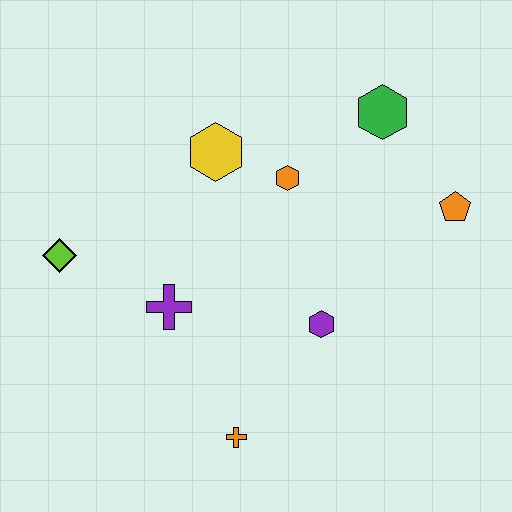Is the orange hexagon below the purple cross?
No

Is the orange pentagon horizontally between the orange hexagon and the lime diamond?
No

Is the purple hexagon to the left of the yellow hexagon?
No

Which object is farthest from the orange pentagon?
The lime diamond is farthest from the orange pentagon.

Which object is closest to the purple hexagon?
The orange cross is closest to the purple hexagon.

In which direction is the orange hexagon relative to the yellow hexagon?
The orange hexagon is to the right of the yellow hexagon.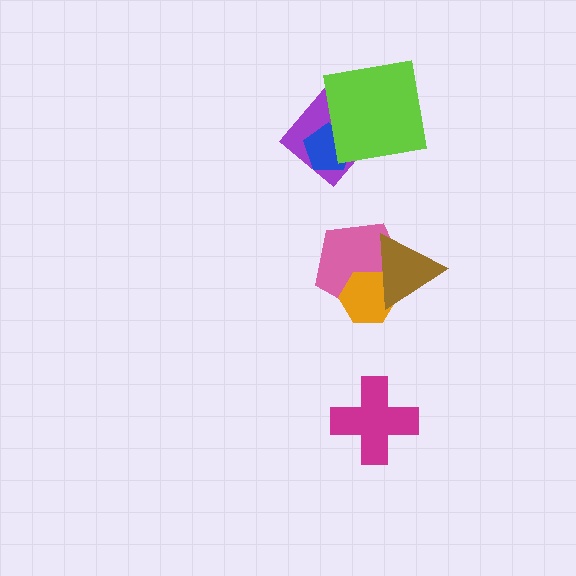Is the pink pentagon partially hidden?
Yes, it is partially covered by another shape.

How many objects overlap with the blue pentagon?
2 objects overlap with the blue pentagon.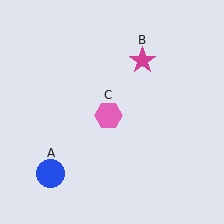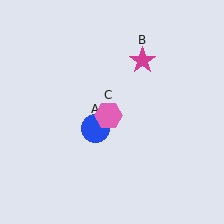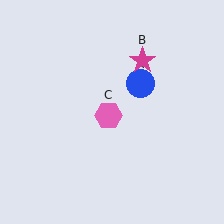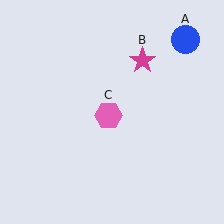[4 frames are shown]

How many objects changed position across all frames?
1 object changed position: blue circle (object A).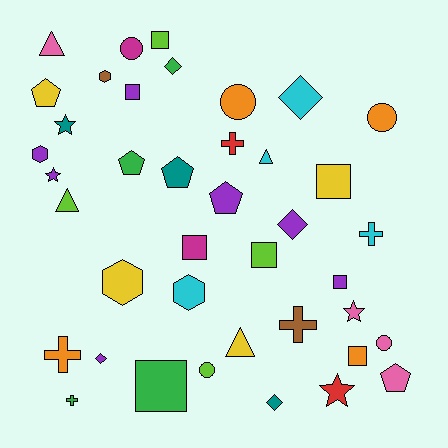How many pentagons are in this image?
There are 5 pentagons.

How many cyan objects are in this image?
There are 4 cyan objects.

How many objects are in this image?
There are 40 objects.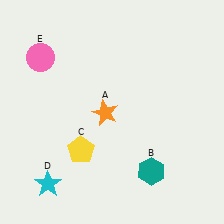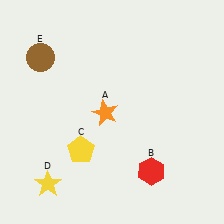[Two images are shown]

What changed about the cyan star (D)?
In Image 1, D is cyan. In Image 2, it changed to yellow.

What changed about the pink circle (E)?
In Image 1, E is pink. In Image 2, it changed to brown.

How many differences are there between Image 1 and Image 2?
There are 3 differences between the two images.